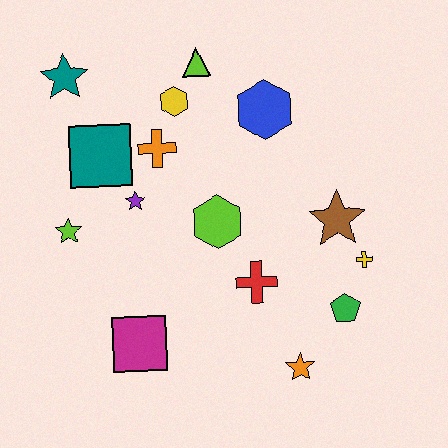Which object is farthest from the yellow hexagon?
The orange star is farthest from the yellow hexagon.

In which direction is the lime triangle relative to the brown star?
The lime triangle is above the brown star.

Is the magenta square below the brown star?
Yes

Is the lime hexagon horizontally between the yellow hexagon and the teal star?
No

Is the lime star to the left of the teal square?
Yes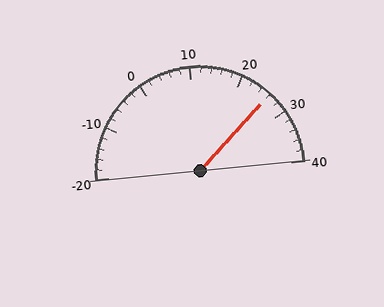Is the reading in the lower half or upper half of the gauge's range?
The reading is in the upper half of the range (-20 to 40).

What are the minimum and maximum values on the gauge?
The gauge ranges from -20 to 40.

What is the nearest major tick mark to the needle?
The nearest major tick mark is 30.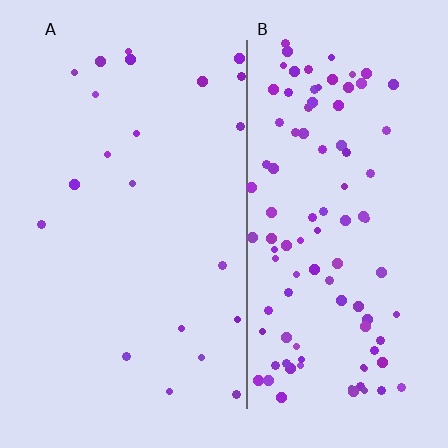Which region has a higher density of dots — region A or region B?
B (the right).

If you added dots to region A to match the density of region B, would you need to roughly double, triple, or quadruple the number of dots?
Approximately quadruple.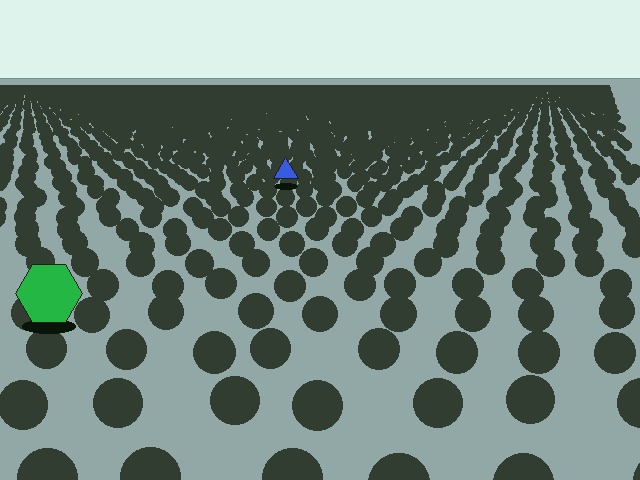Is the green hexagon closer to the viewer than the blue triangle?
Yes. The green hexagon is closer — you can tell from the texture gradient: the ground texture is coarser near it.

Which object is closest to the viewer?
The green hexagon is closest. The texture marks near it are larger and more spread out.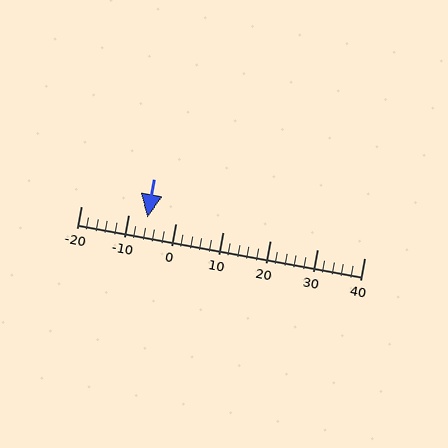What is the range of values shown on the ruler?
The ruler shows values from -20 to 40.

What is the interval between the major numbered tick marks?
The major tick marks are spaced 10 units apart.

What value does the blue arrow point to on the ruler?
The blue arrow points to approximately -6.